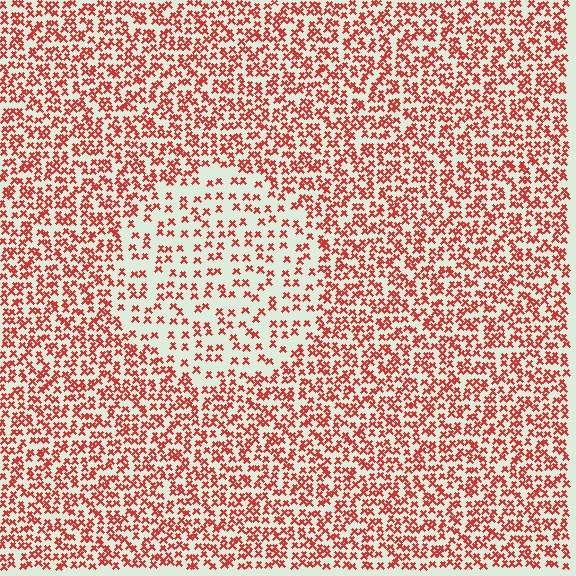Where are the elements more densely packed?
The elements are more densely packed outside the circle boundary.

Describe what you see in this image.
The image contains small red elements arranged at two different densities. A circle-shaped region is visible where the elements are less densely packed than the surrounding area.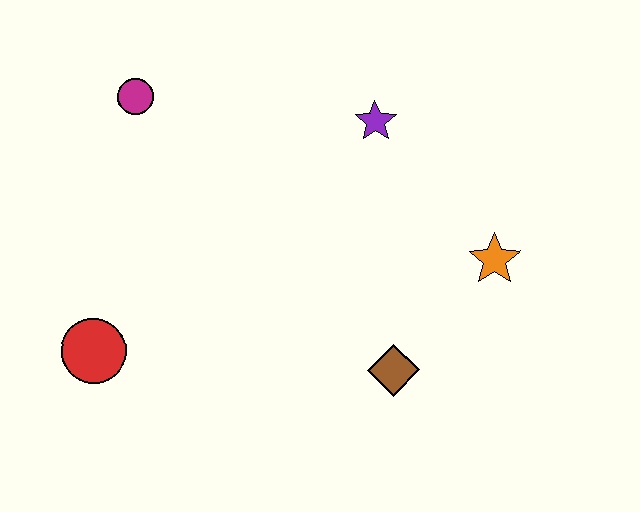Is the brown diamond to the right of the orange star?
No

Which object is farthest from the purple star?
The red circle is farthest from the purple star.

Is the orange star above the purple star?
No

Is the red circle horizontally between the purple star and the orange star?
No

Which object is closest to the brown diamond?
The orange star is closest to the brown diamond.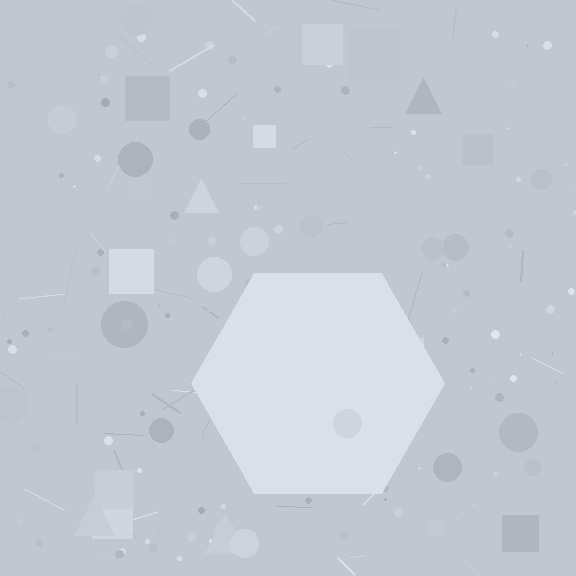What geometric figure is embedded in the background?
A hexagon is embedded in the background.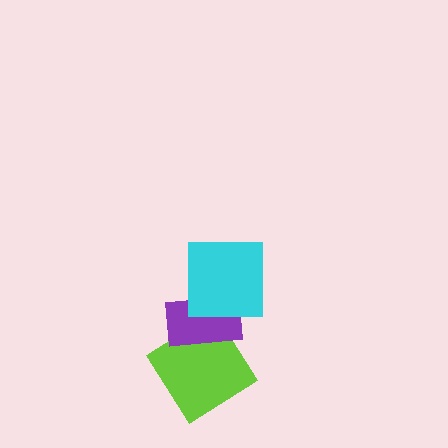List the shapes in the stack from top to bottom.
From top to bottom: the cyan square, the purple rectangle, the lime diamond.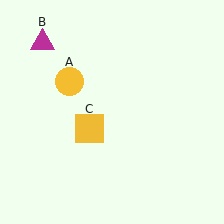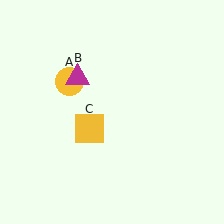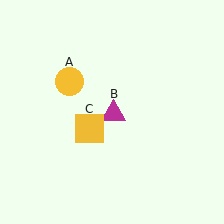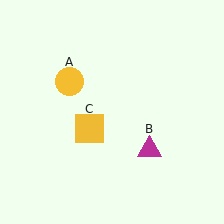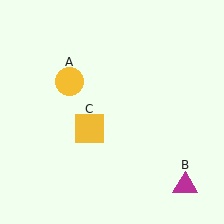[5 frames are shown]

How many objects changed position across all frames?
1 object changed position: magenta triangle (object B).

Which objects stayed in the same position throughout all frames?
Yellow circle (object A) and yellow square (object C) remained stationary.